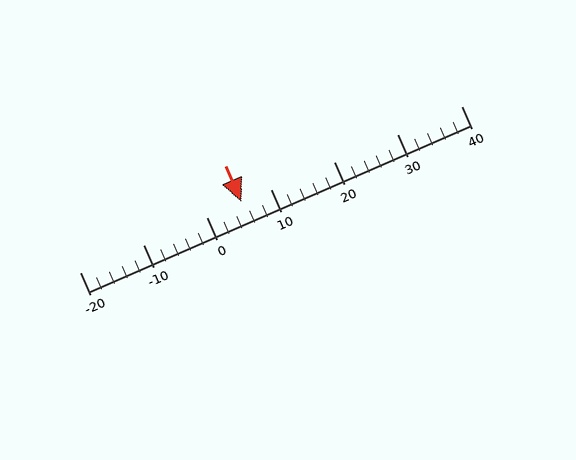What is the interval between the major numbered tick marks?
The major tick marks are spaced 10 units apart.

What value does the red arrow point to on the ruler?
The red arrow points to approximately 5.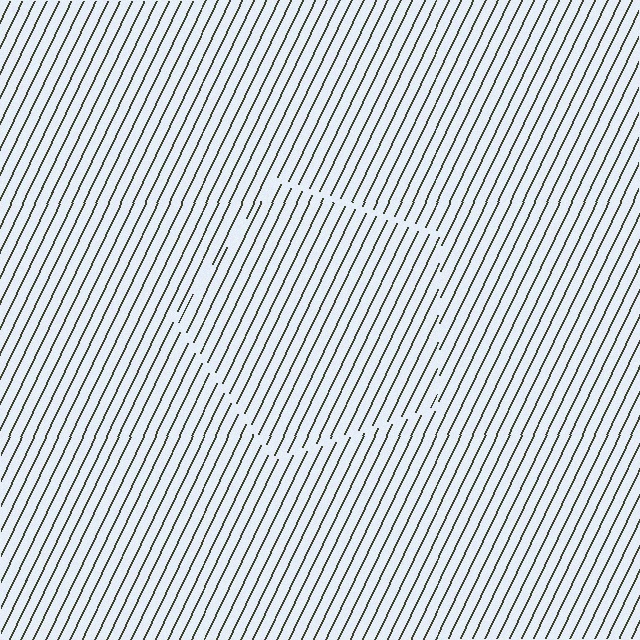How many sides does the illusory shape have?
5 sides — the line-ends trace a pentagon.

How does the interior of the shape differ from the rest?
The interior of the shape contains the same grating, shifted by half a period — the contour is defined by the phase discontinuity where line-ends from the inner and outer gratings abut.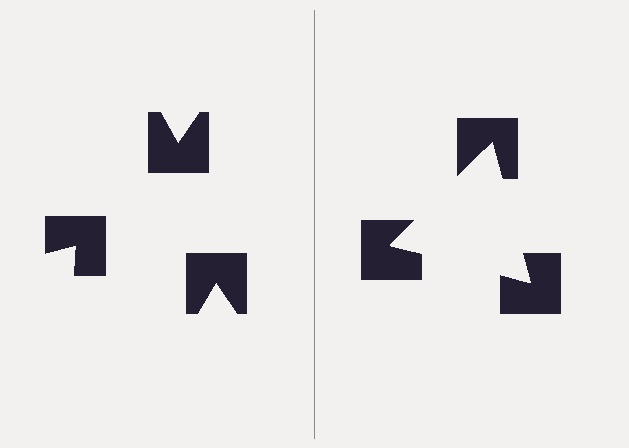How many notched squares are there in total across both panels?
6 — 3 on each side.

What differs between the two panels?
The notched squares are positioned identically on both sides; only the wedge orientations differ. On the right they align to a triangle; on the left they are misaligned.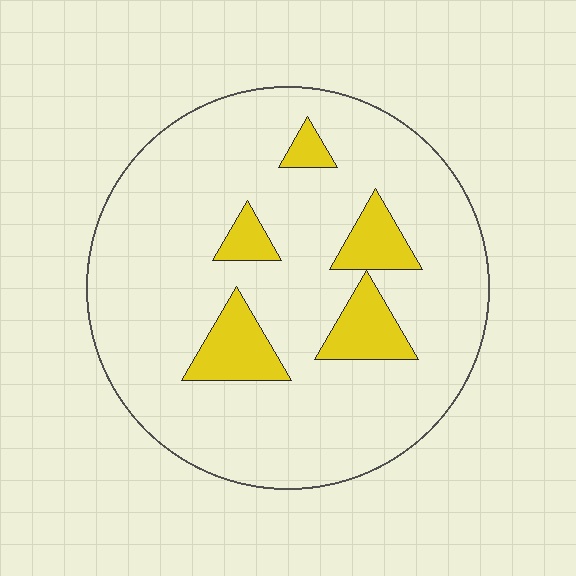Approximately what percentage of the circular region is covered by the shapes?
Approximately 15%.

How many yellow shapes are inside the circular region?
5.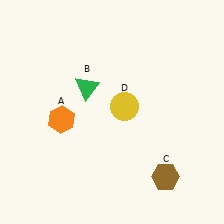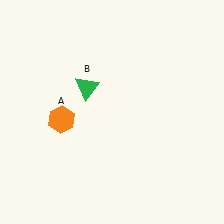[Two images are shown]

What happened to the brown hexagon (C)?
The brown hexagon (C) was removed in Image 2. It was in the bottom-right area of Image 1.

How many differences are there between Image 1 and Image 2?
There are 2 differences between the two images.